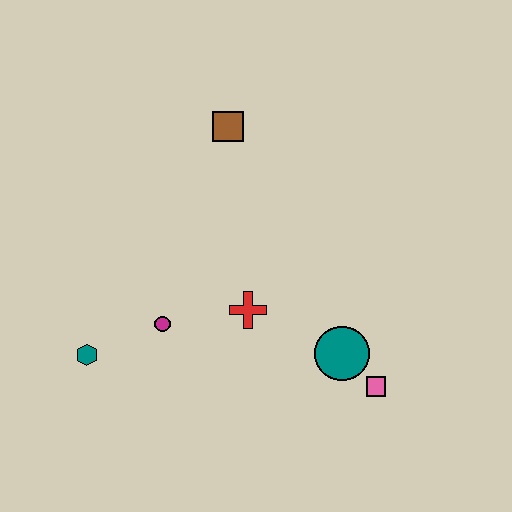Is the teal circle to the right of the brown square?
Yes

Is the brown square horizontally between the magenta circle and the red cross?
Yes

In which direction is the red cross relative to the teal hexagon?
The red cross is to the right of the teal hexagon.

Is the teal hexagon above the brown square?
No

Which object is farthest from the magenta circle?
The pink square is farthest from the magenta circle.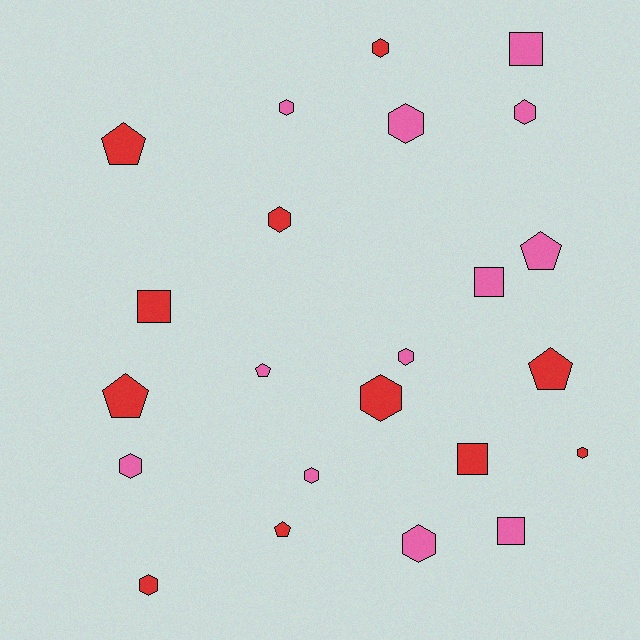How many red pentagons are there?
There are 4 red pentagons.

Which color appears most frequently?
Pink, with 12 objects.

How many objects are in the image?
There are 23 objects.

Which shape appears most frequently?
Hexagon, with 12 objects.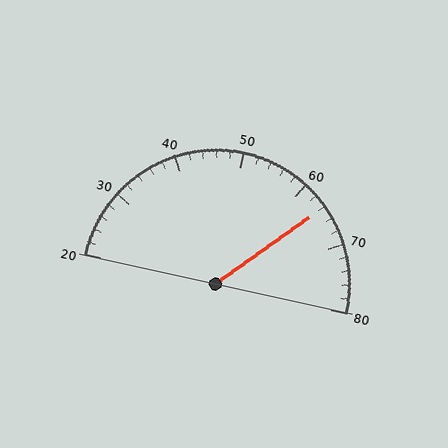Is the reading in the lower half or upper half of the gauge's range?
The reading is in the upper half of the range (20 to 80).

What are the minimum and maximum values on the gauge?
The gauge ranges from 20 to 80.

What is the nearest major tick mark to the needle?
The nearest major tick mark is 60.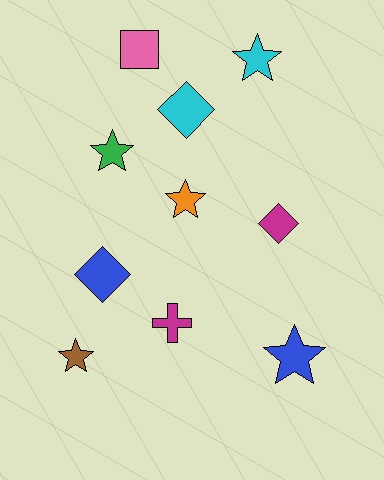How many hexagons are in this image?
There are no hexagons.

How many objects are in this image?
There are 10 objects.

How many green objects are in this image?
There is 1 green object.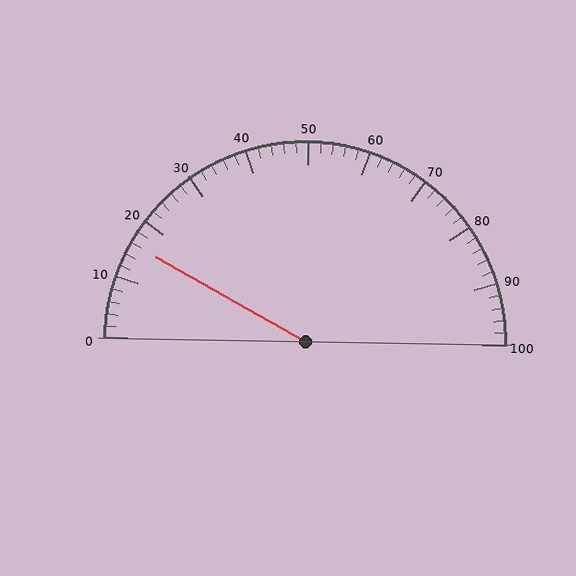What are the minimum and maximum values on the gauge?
The gauge ranges from 0 to 100.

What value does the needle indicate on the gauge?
The needle indicates approximately 16.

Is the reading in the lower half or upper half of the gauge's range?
The reading is in the lower half of the range (0 to 100).